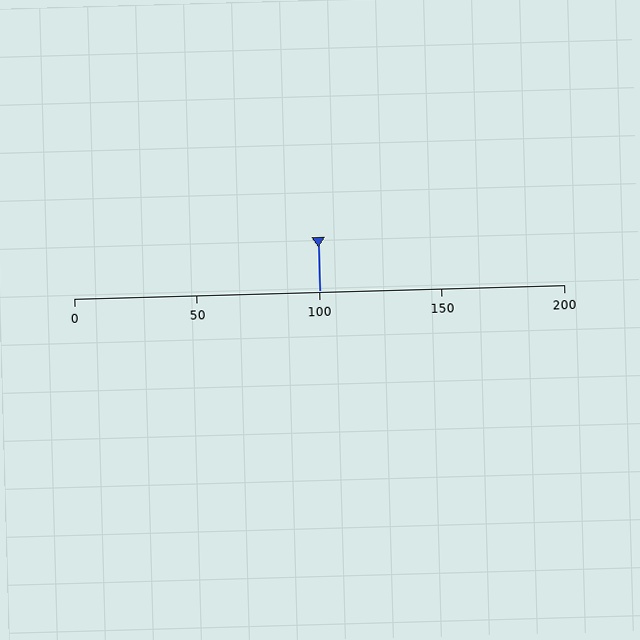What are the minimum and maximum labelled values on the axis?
The axis runs from 0 to 200.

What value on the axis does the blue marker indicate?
The marker indicates approximately 100.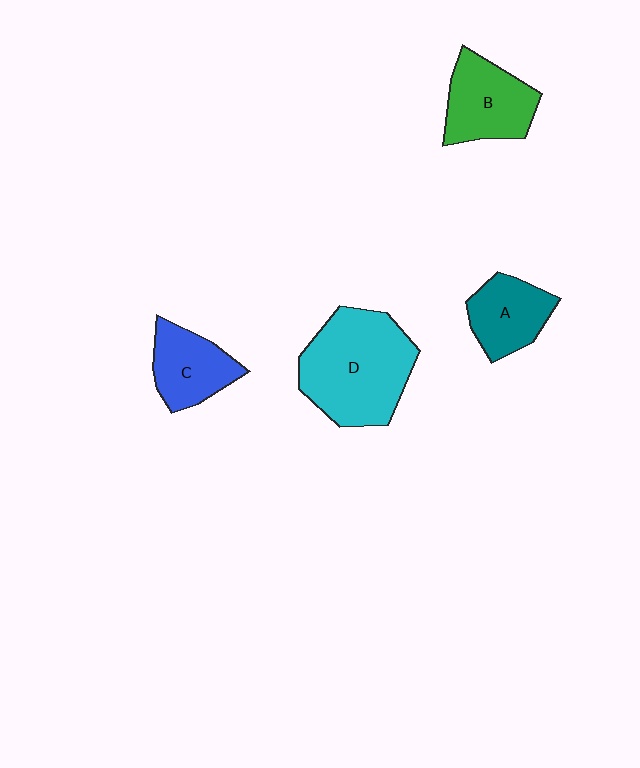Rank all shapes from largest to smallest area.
From largest to smallest: D (cyan), B (green), C (blue), A (teal).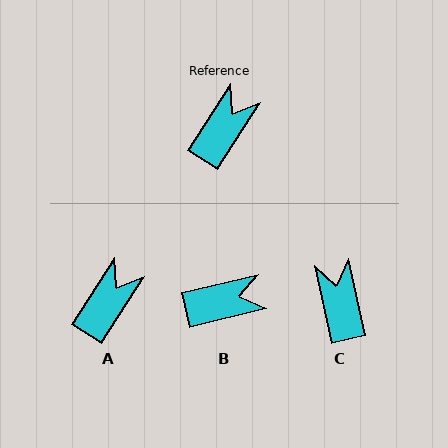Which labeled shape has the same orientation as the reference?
A.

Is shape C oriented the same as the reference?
No, it is off by about 45 degrees.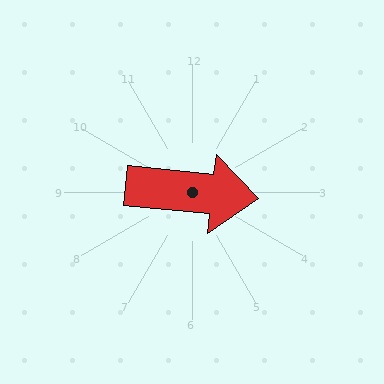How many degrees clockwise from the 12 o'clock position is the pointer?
Approximately 96 degrees.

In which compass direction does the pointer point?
East.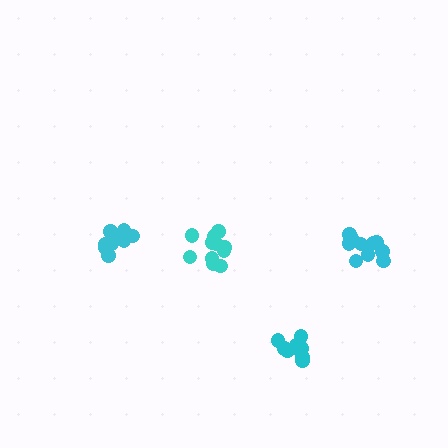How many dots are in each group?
Group 1: 11 dots, Group 2: 10 dots, Group 3: 9 dots, Group 4: 10 dots (40 total).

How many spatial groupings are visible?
There are 4 spatial groupings.